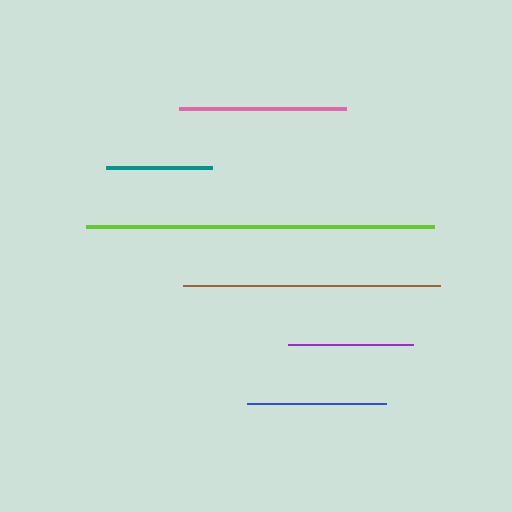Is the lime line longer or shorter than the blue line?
The lime line is longer than the blue line.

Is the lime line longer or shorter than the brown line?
The lime line is longer than the brown line.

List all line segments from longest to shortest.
From longest to shortest: lime, brown, pink, blue, purple, teal.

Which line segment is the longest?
The lime line is the longest at approximately 347 pixels.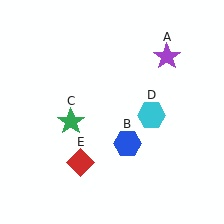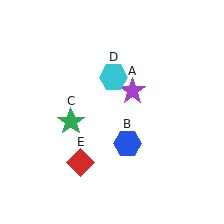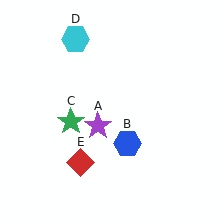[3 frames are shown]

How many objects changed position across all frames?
2 objects changed position: purple star (object A), cyan hexagon (object D).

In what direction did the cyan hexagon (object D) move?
The cyan hexagon (object D) moved up and to the left.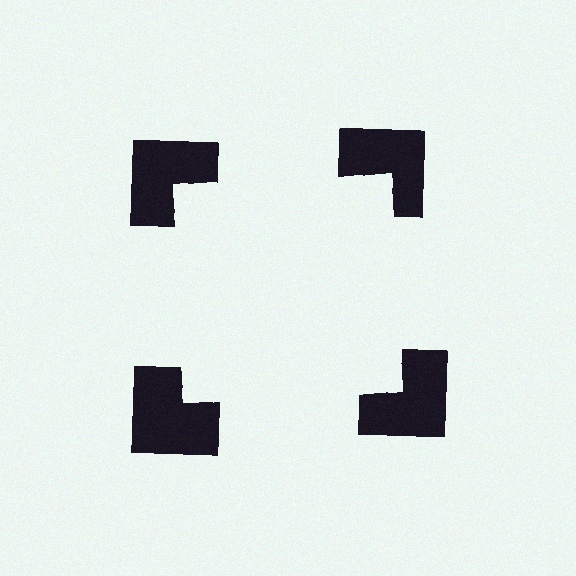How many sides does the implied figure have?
4 sides.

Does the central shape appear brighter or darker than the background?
It typically appears slightly brighter than the background, even though no actual brightness change is drawn.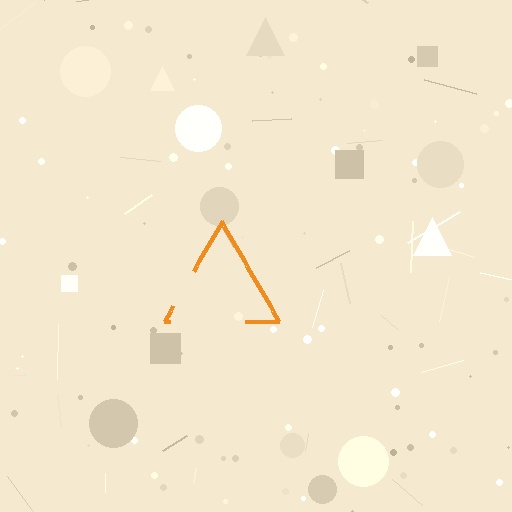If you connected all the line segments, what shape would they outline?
They would outline a triangle.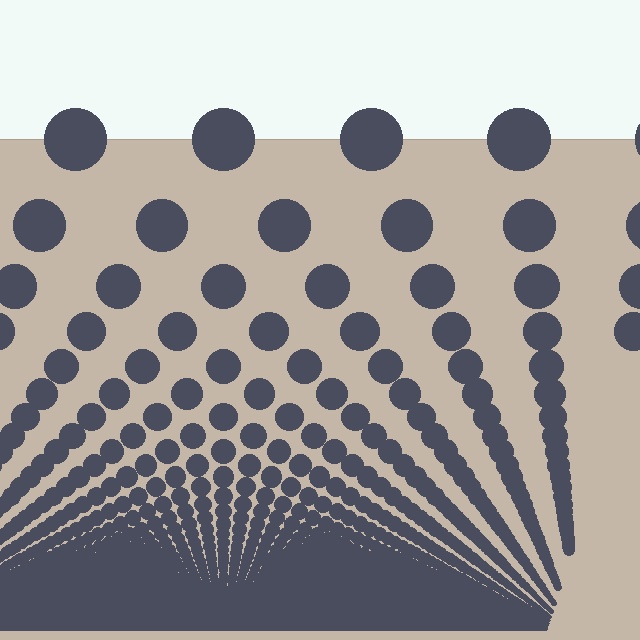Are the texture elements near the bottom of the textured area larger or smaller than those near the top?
Smaller. The gradient is inverted — elements near the bottom are smaller and denser.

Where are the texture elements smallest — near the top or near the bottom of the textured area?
Near the bottom.